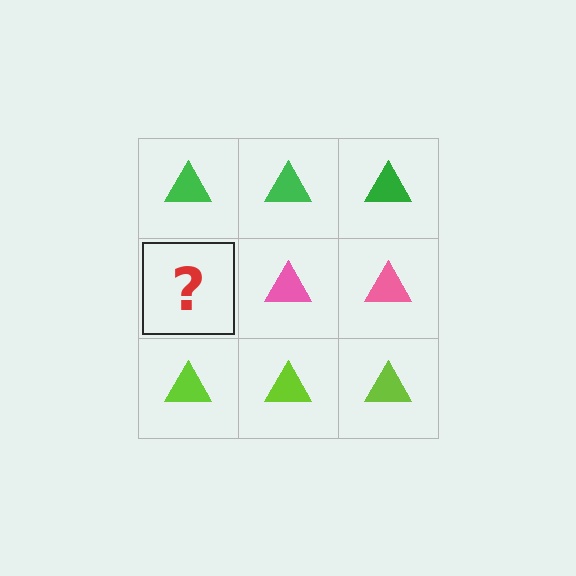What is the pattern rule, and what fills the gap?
The rule is that each row has a consistent color. The gap should be filled with a pink triangle.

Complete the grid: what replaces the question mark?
The question mark should be replaced with a pink triangle.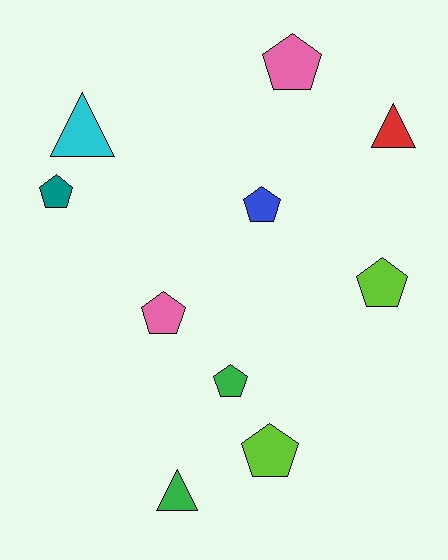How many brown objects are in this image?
There are no brown objects.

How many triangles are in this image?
There are 3 triangles.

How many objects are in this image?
There are 10 objects.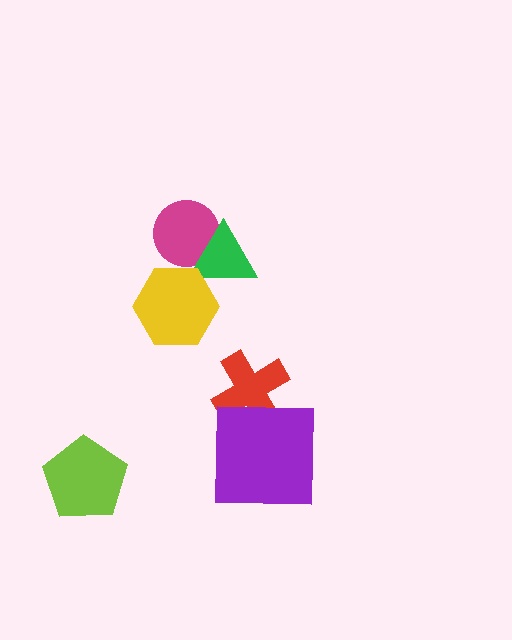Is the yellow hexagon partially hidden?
No, no other shape covers it.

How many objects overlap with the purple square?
1 object overlaps with the purple square.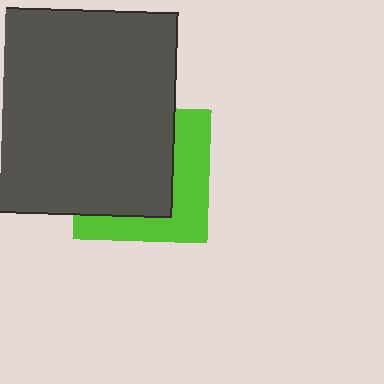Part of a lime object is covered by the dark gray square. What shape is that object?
It is a square.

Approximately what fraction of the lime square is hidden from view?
Roughly 60% of the lime square is hidden behind the dark gray square.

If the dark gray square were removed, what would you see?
You would see the complete lime square.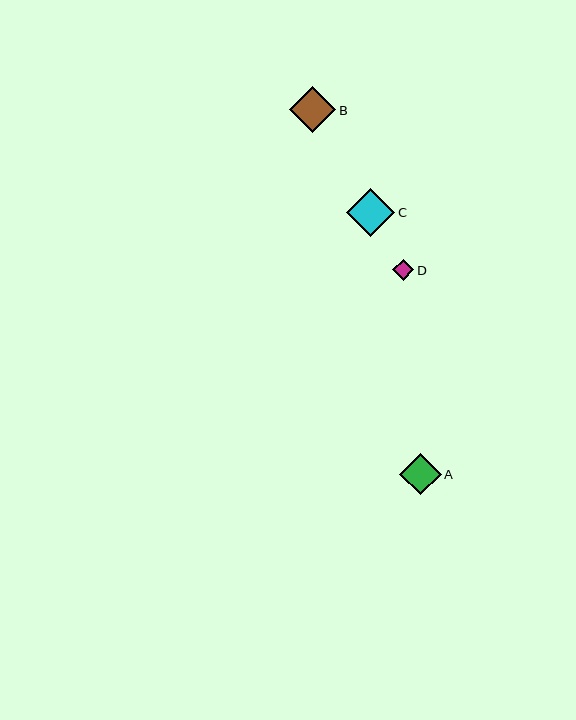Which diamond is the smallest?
Diamond D is the smallest with a size of approximately 21 pixels.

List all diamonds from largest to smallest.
From largest to smallest: C, B, A, D.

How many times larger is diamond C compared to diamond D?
Diamond C is approximately 2.2 times the size of diamond D.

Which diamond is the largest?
Diamond C is the largest with a size of approximately 48 pixels.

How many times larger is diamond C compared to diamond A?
Diamond C is approximately 1.1 times the size of diamond A.